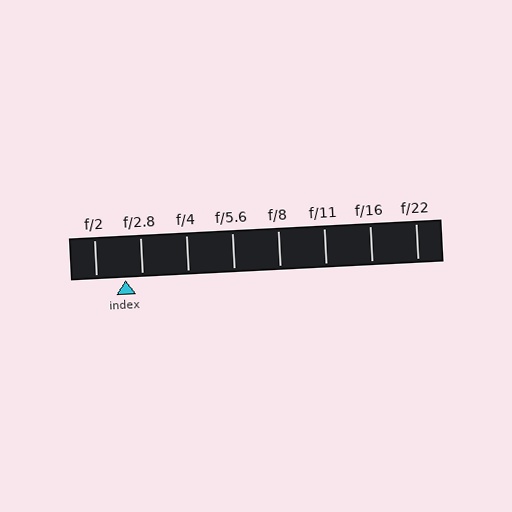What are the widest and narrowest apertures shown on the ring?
The widest aperture shown is f/2 and the narrowest is f/22.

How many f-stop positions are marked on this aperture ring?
There are 8 f-stop positions marked.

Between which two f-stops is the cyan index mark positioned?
The index mark is between f/2 and f/2.8.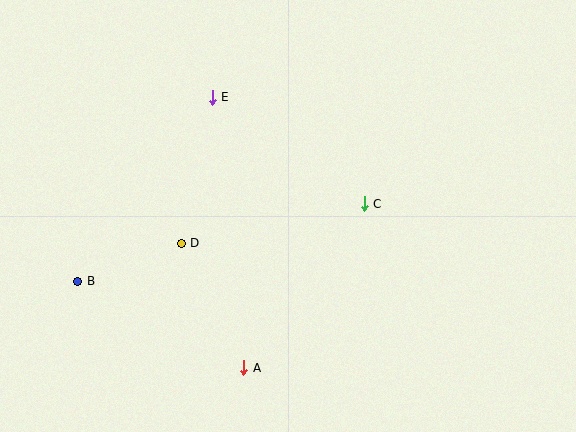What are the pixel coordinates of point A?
Point A is at (244, 368).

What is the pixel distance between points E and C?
The distance between E and C is 186 pixels.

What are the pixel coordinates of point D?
Point D is at (181, 243).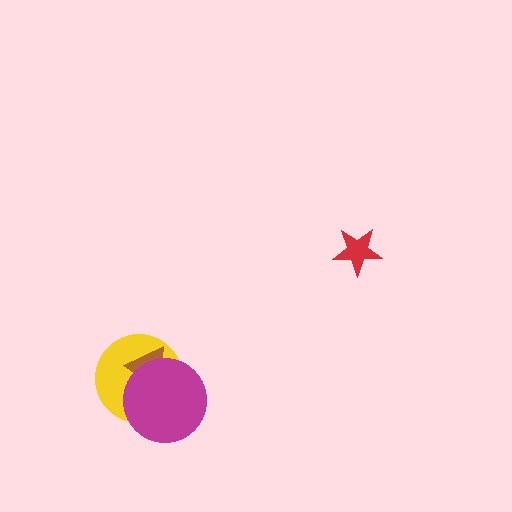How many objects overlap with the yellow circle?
2 objects overlap with the yellow circle.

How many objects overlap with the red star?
0 objects overlap with the red star.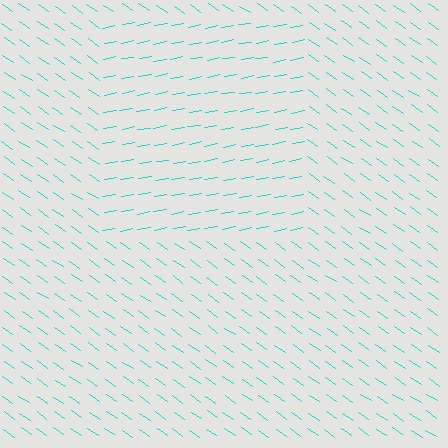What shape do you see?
I see a rectangle.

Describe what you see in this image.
The image is filled with small cyan line segments. A rectangle region in the image has lines oriented differently from the surrounding lines, creating a visible texture boundary.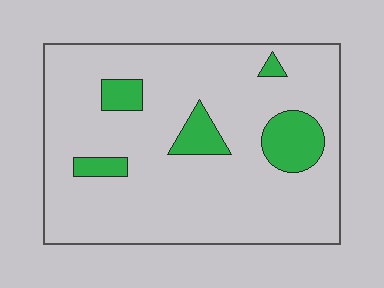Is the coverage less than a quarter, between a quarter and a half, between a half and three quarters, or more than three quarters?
Less than a quarter.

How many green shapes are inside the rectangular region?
5.